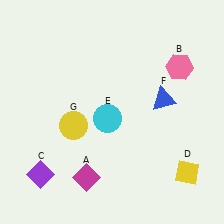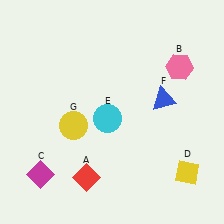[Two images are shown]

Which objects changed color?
A changed from magenta to red. C changed from purple to magenta.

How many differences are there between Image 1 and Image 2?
There are 2 differences between the two images.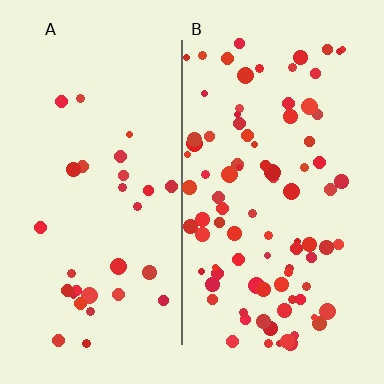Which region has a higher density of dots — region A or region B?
B (the right).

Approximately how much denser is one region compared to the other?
Approximately 2.9× — region B over region A.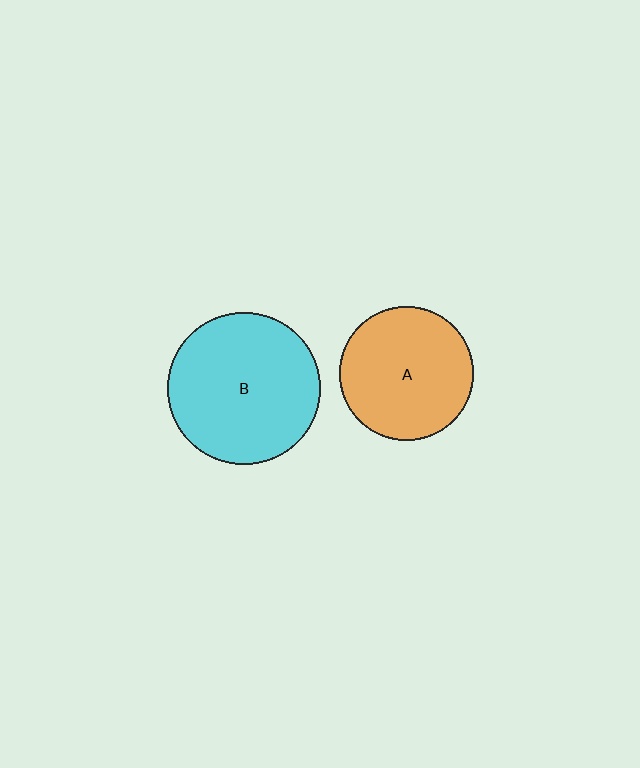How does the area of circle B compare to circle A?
Approximately 1.3 times.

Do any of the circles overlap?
No, none of the circles overlap.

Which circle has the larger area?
Circle B (cyan).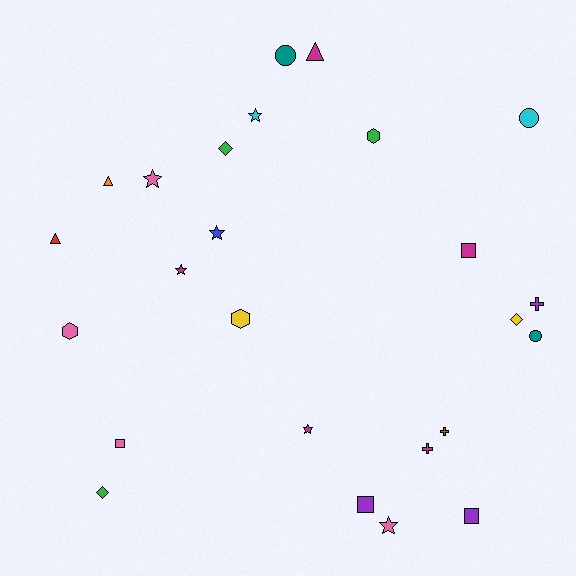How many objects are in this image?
There are 25 objects.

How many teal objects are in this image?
There are 2 teal objects.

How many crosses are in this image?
There are 3 crosses.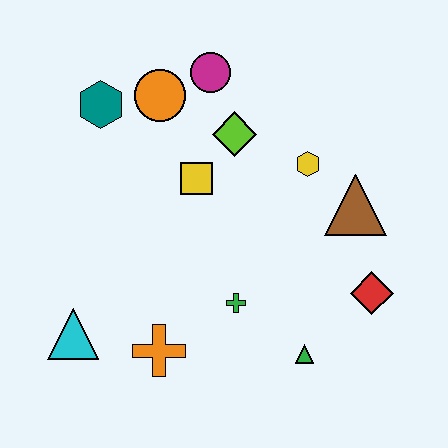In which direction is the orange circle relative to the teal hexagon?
The orange circle is to the right of the teal hexagon.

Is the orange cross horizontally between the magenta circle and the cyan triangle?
Yes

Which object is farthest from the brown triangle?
The cyan triangle is farthest from the brown triangle.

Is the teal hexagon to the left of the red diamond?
Yes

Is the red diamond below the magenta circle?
Yes